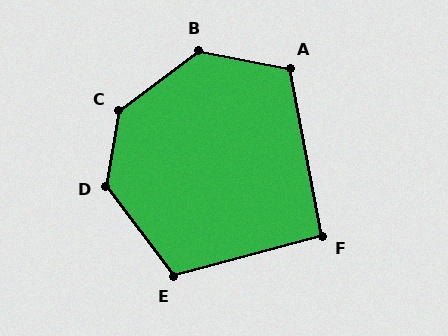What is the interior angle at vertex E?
Approximately 112 degrees (obtuse).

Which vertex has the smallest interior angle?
F, at approximately 94 degrees.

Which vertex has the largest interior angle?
C, at approximately 137 degrees.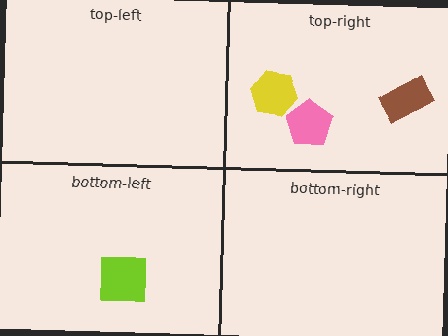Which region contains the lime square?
The bottom-left region.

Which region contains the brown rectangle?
The top-right region.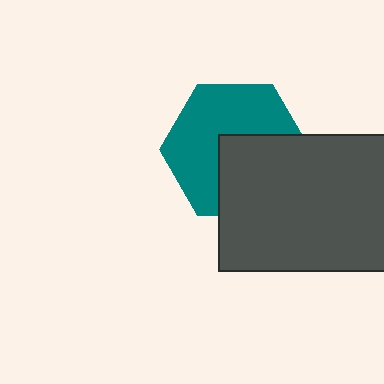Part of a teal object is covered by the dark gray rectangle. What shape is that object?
It is a hexagon.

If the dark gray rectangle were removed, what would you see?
You would see the complete teal hexagon.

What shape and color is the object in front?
The object in front is a dark gray rectangle.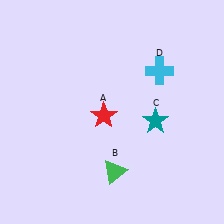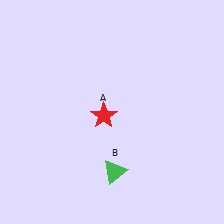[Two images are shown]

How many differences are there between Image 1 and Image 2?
There are 2 differences between the two images.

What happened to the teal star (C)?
The teal star (C) was removed in Image 2. It was in the bottom-right area of Image 1.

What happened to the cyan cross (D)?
The cyan cross (D) was removed in Image 2. It was in the top-right area of Image 1.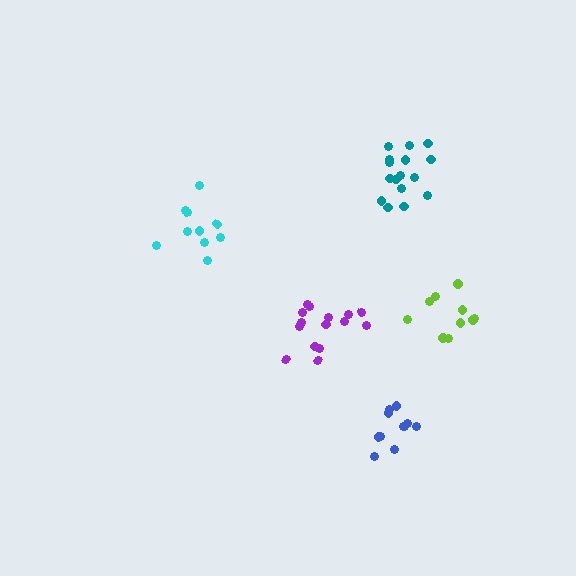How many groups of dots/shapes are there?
There are 5 groups.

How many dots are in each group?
Group 1: 10 dots, Group 2: 15 dots, Group 3: 10 dots, Group 4: 16 dots, Group 5: 11 dots (62 total).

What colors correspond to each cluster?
The clusters are colored: cyan, purple, lime, teal, blue.